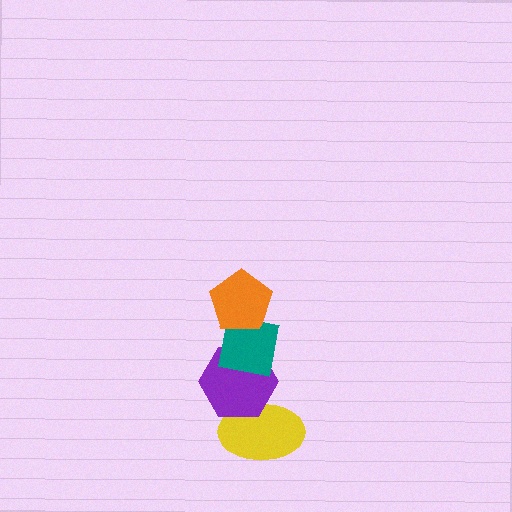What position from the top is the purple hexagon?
The purple hexagon is 3rd from the top.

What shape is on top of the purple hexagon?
The teal square is on top of the purple hexagon.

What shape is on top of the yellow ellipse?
The purple hexagon is on top of the yellow ellipse.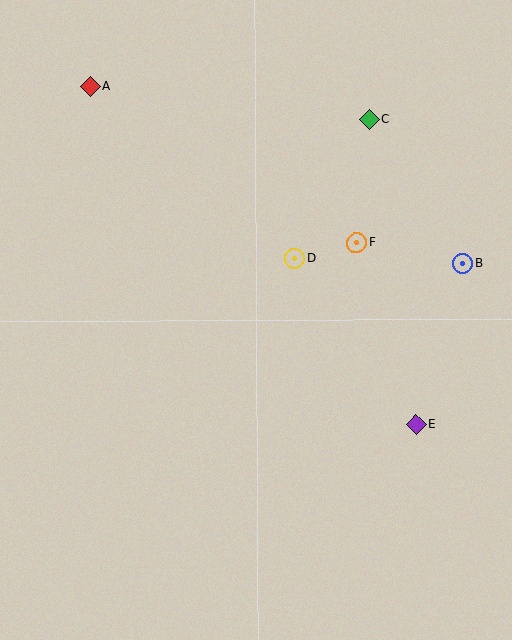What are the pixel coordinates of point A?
Point A is at (90, 86).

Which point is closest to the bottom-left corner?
Point E is closest to the bottom-left corner.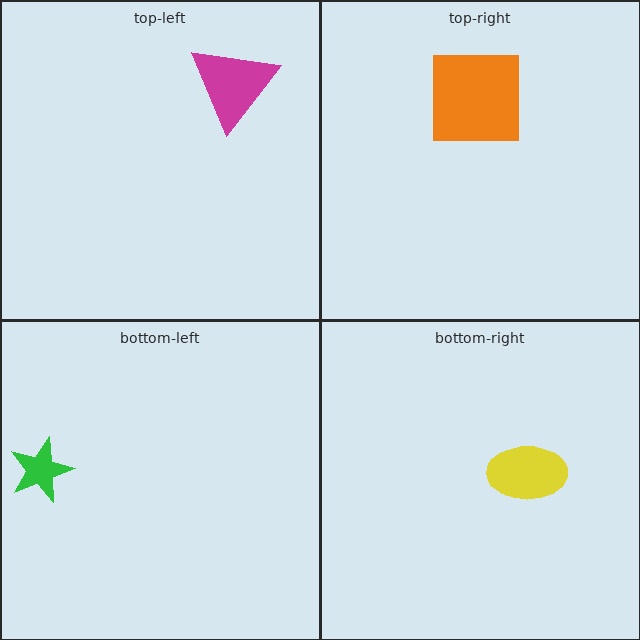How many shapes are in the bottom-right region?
1.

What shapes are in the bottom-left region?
The green star.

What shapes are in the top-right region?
The orange square.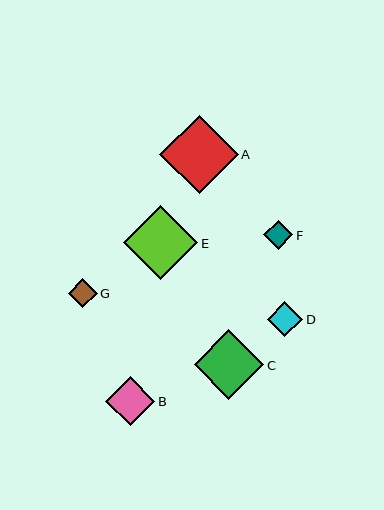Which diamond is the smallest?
Diamond G is the smallest with a size of approximately 29 pixels.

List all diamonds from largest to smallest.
From largest to smallest: A, E, C, B, D, F, G.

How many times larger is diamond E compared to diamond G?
Diamond E is approximately 2.6 times the size of diamond G.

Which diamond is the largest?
Diamond A is the largest with a size of approximately 79 pixels.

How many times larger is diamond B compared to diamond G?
Diamond B is approximately 1.7 times the size of diamond G.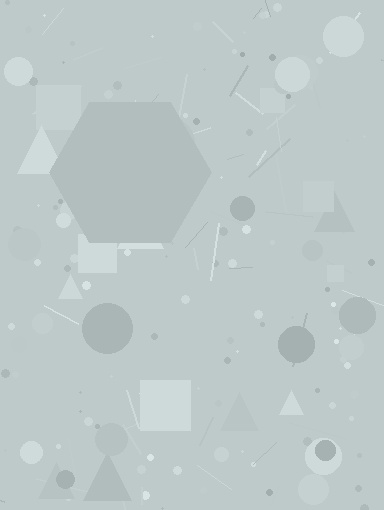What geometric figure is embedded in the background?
A hexagon is embedded in the background.